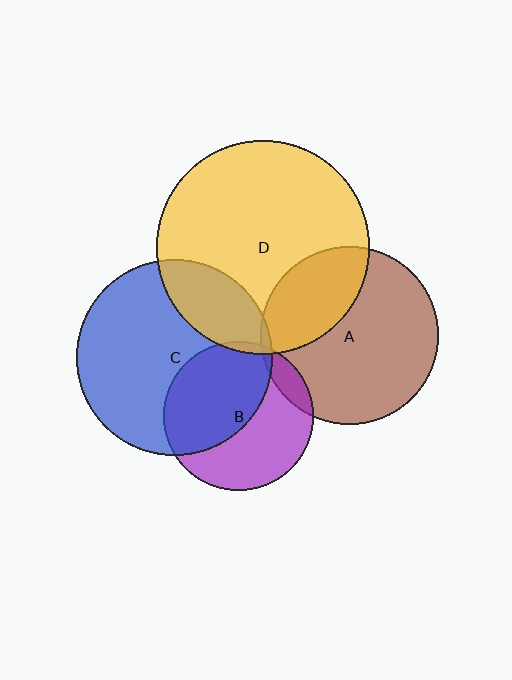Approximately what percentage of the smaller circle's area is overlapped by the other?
Approximately 30%.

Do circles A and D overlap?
Yes.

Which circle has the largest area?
Circle D (yellow).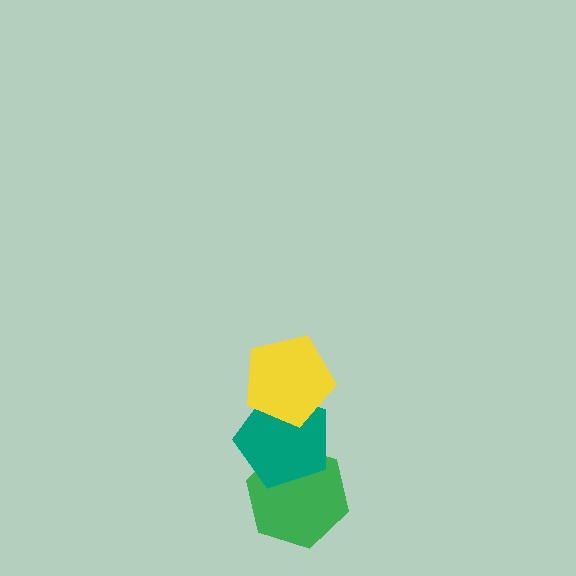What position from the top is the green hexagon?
The green hexagon is 3rd from the top.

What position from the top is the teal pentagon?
The teal pentagon is 2nd from the top.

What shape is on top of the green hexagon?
The teal pentagon is on top of the green hexagon.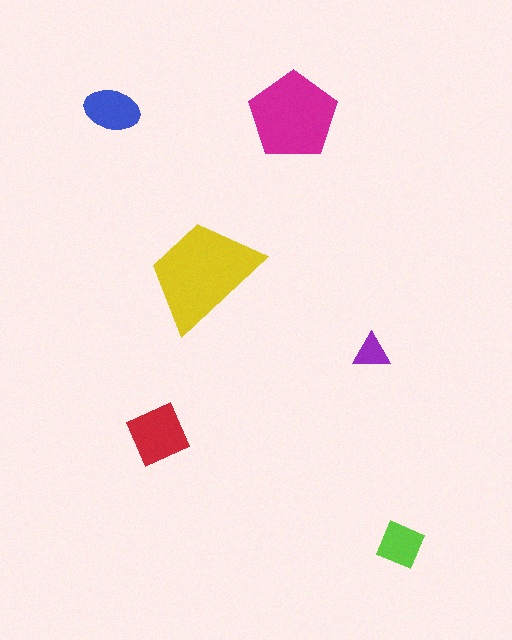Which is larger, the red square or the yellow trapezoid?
The yellow trapezoid.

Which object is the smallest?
The purple triangle.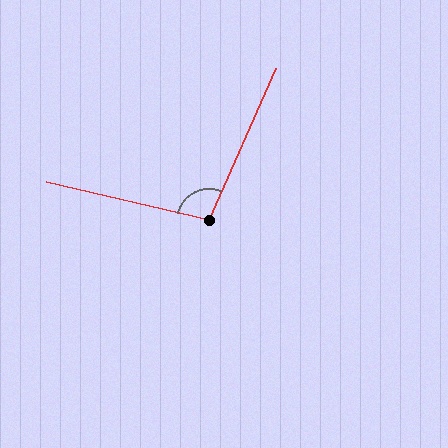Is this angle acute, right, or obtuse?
It is obtuse.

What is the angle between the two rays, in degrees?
Approximately 101 degrees.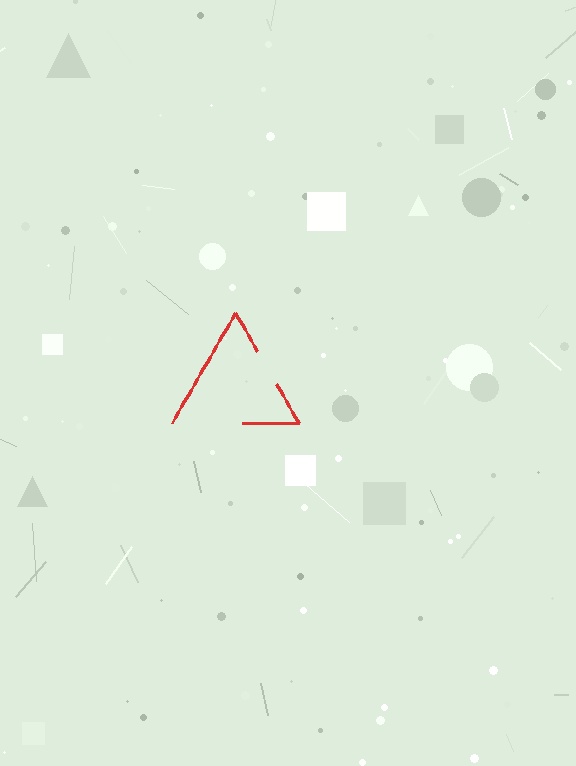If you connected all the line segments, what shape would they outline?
They would outline a triangle.